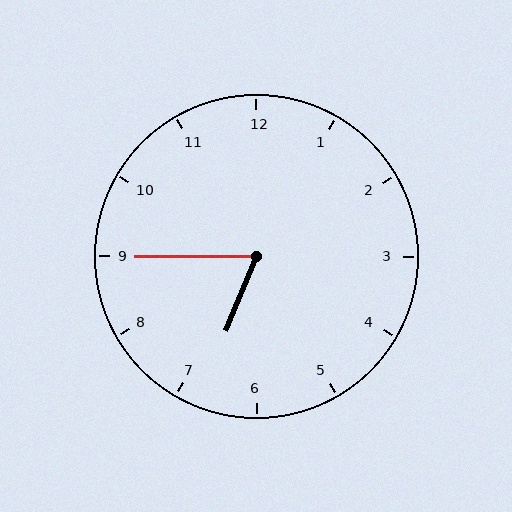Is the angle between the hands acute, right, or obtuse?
It is acute.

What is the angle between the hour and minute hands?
Approximately 68 degrees.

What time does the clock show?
6:45.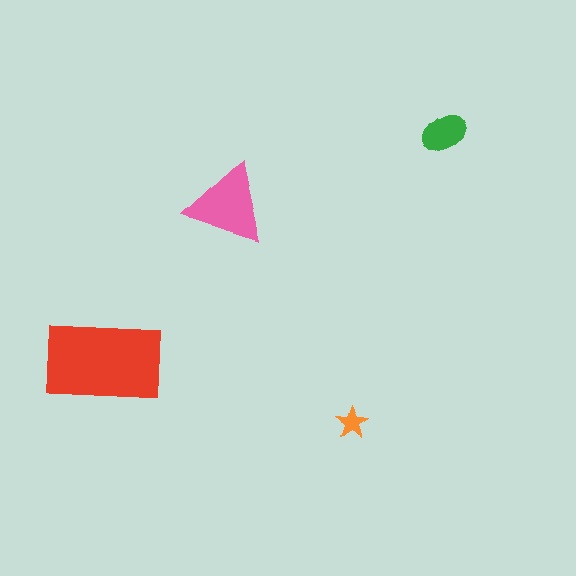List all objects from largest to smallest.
The red rectangle, the pink triangle, the green ellipse, the orange star.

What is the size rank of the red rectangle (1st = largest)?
1st.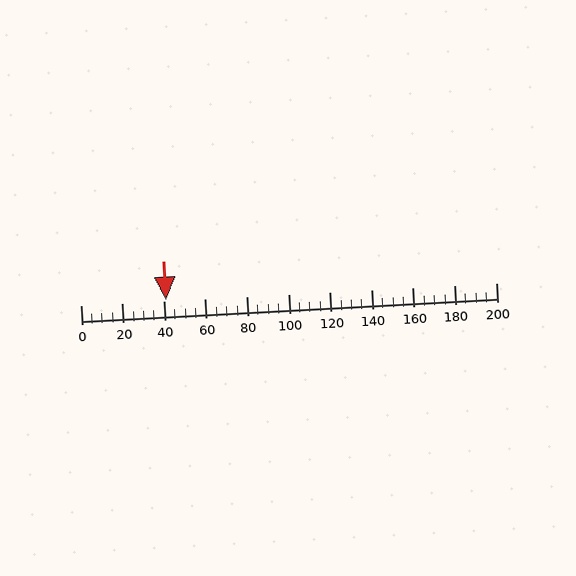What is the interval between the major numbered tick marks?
The major tick marks are spaced 20 units apart.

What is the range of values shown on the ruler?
The ruler shows values from 0 to 200.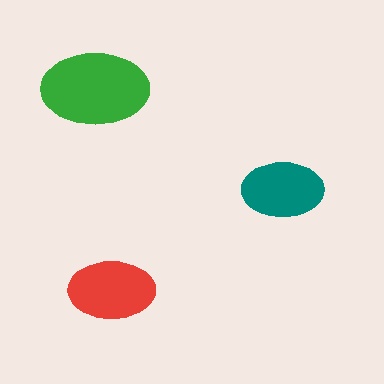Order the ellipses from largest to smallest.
the green one, the red one, the teal one.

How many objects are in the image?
There are 3 objects in the image.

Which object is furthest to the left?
The green ellipse is leftmost.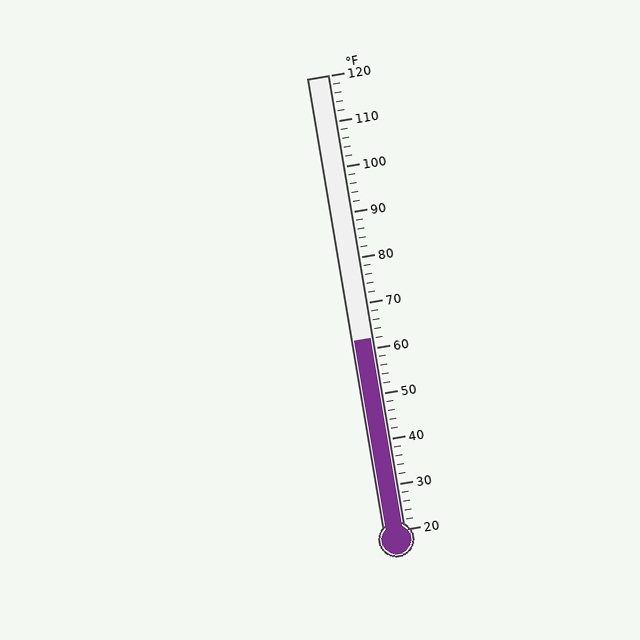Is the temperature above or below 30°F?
The temperature is above 30°F.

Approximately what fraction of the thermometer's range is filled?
The thermometer is filled to approximately 40% of its range.